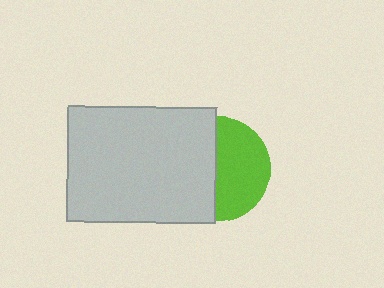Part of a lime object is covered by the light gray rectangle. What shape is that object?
It is a circle.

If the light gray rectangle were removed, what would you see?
You would see the complete lime circle.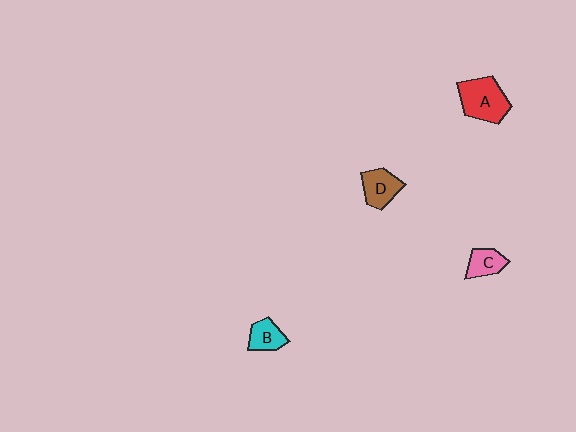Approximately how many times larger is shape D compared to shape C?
Approximately 1.3 times.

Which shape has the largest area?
Shape A (red).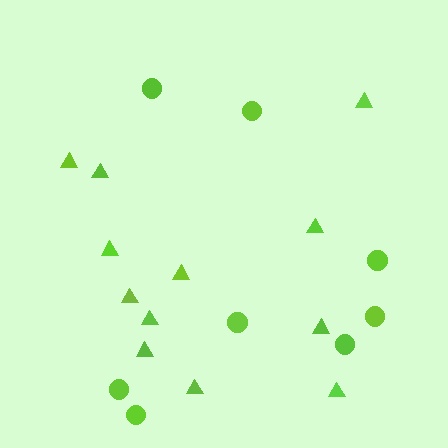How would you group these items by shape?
There are 2 groups: one group of triangles (12) and one group of circles (8).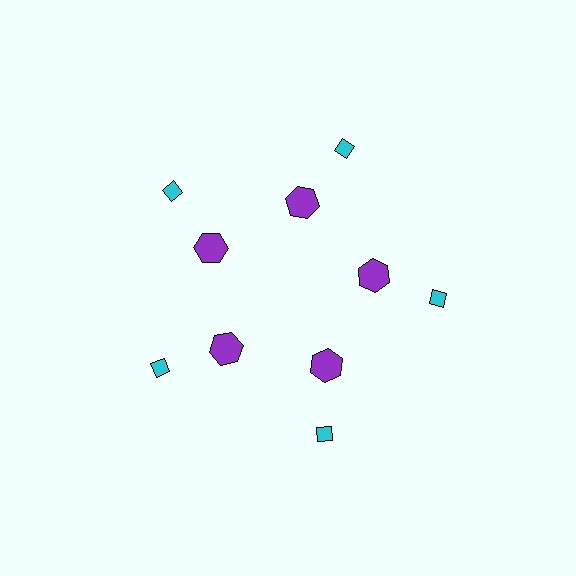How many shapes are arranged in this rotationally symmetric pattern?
There are 10 shapes, arranged in 5 groups of 2.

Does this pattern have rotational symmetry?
Yes, this pattern has 5-fold rotational symmetry. It looks the same after rotating 72 degrees around the center.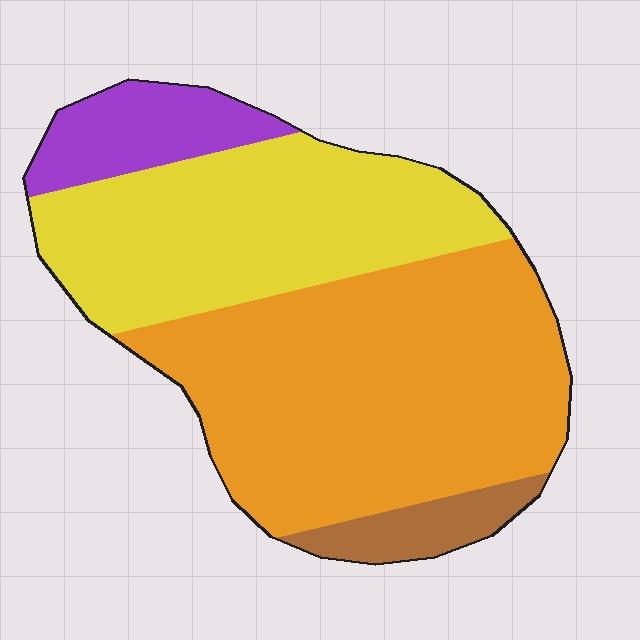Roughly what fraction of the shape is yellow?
Yellow takes up about one third (1/3) of the shape.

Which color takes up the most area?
Orange, at roughly 50%.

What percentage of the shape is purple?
Purple takes up about one tenth (1/10) of the shape.